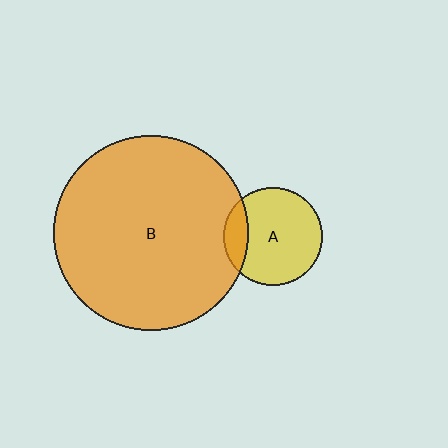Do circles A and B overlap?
Yes.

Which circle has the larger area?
Circle B (orange).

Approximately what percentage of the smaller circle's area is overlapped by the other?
Approximately 15%.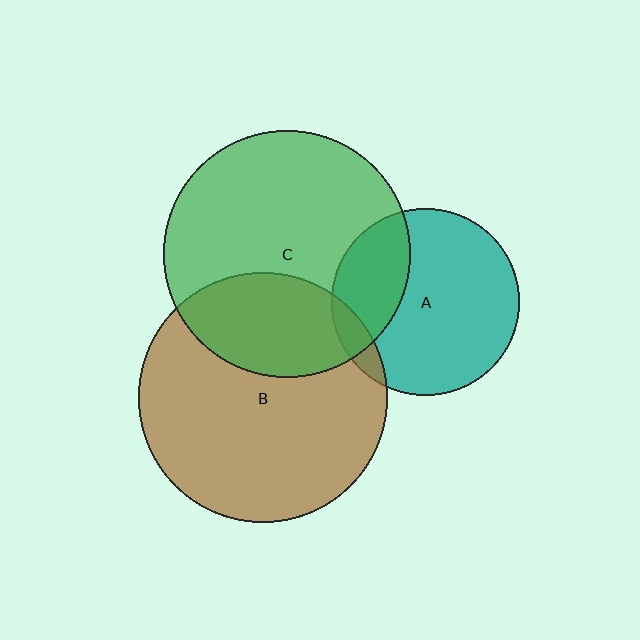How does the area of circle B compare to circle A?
Approximately 1.8 times.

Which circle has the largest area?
Circle B (brown).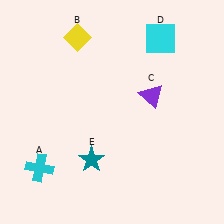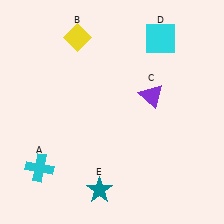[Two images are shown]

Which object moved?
The teal star (E) moved down.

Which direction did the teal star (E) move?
The teal star (E) moved down.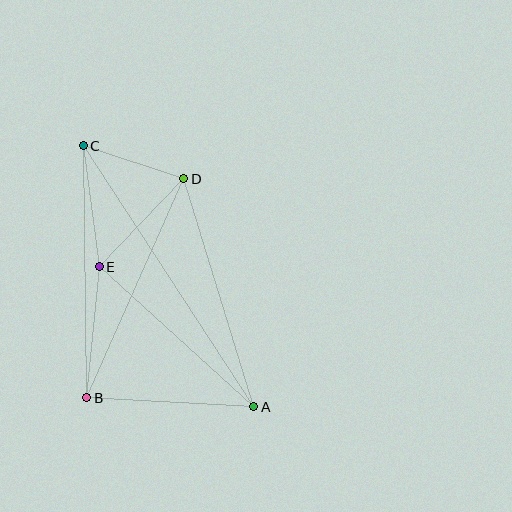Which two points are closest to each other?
Points C and D are closest to each other.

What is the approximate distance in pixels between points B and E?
The distance between B and E is approximately 132 pixels.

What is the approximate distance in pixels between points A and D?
The distance between A and D is approximately 238 pixels.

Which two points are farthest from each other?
Points A and C are farthest from each other.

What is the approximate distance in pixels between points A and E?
The distance between A and E is approximately 208 pixels.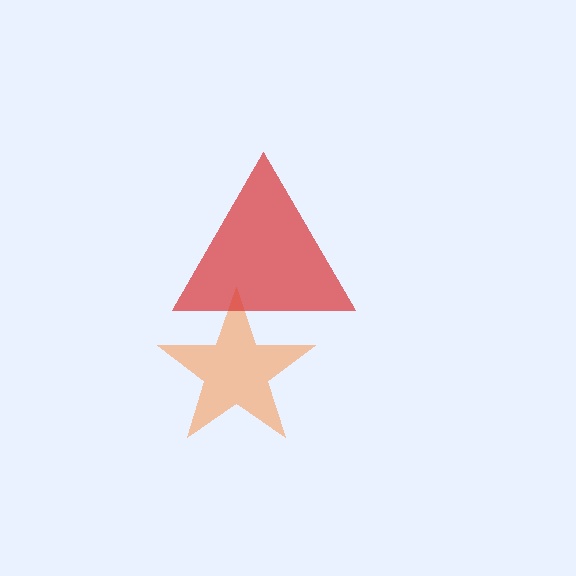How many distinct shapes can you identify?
There are 2 distinct shapes: an orange star, a red triangle.